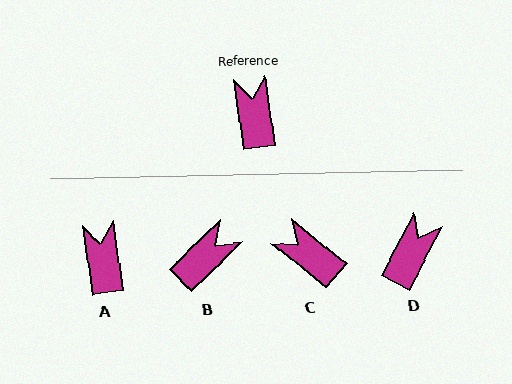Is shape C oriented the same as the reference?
No, it is off by about 42 degrees.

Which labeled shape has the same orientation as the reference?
A.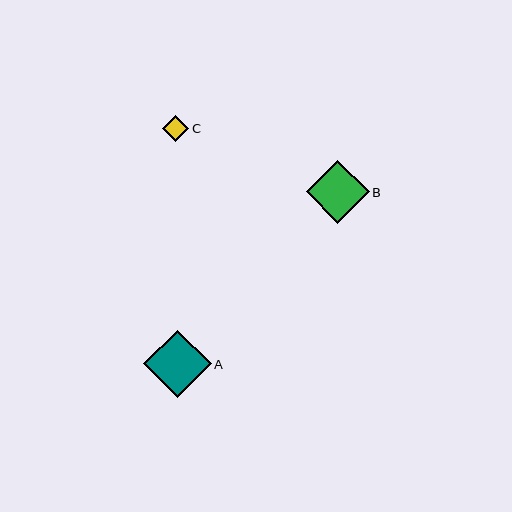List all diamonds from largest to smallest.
From largest to smallest: A, B, C.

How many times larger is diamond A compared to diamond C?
Diamond A is approximately 2.6 times the size of diamond C.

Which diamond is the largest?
Diamond A is the largest with a size of approximately 67 pixels.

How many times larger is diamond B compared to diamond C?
Diamond B is approximately 2.4 times the size of diamond C.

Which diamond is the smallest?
Diamond C is the smallest with a size of approximately 26 pixels.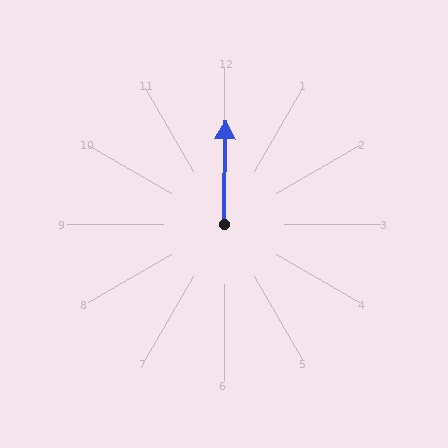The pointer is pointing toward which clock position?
Roughly 12 o'clock.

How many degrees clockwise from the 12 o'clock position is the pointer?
Approximately 1 degrees.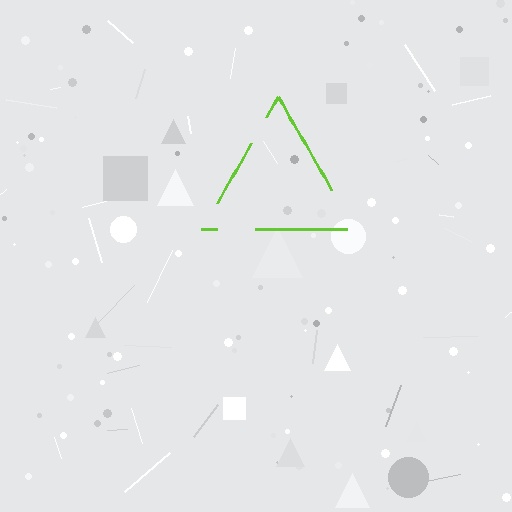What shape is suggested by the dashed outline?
The dashed outline suggests a triangle.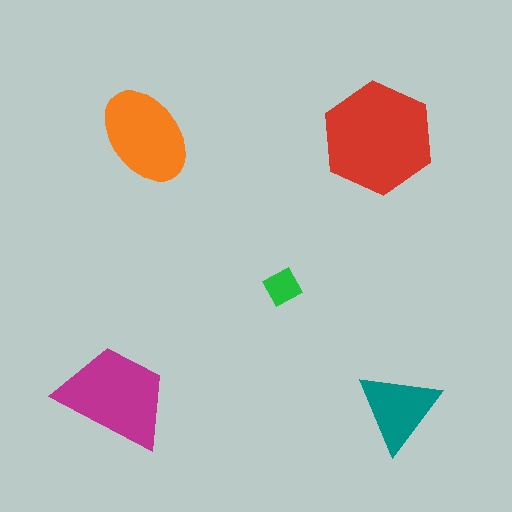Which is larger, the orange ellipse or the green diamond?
The orange ellipse.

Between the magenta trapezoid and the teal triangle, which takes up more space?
The magenta trapezoid.